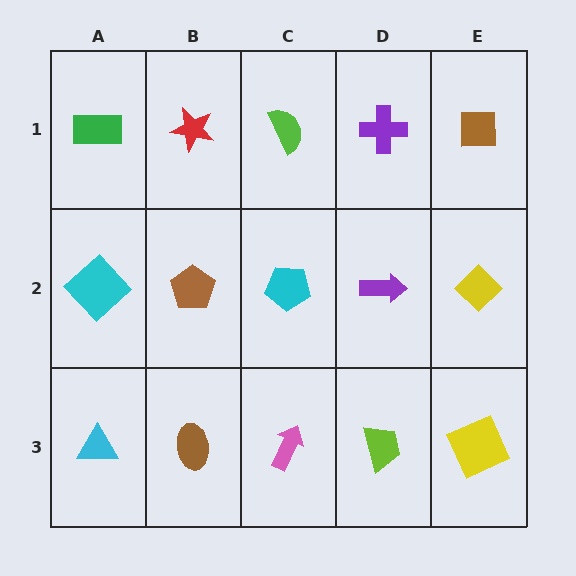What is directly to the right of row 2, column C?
A purple arrow.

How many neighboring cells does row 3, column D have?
3.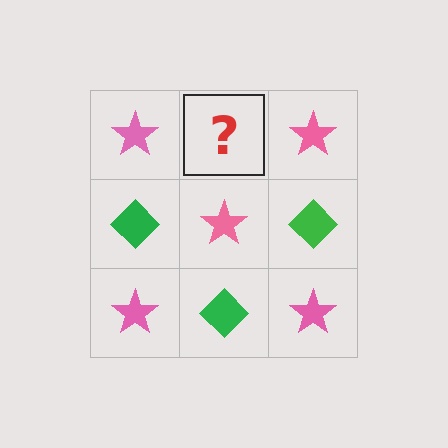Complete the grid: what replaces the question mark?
The question mark should be replaced with a green diamond.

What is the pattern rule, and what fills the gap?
The rule is that it alternates pink star and green diamond in a checkerboard pattern. The gap should be filled with a green diamond.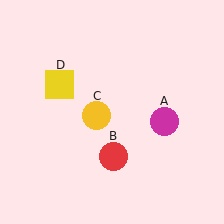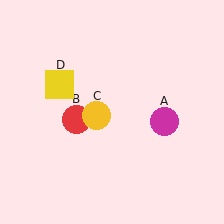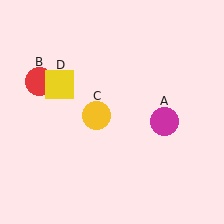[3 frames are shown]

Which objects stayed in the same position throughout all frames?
Magenta circle (object A) and yellow circle (object C) and yellow square (object D) remained stationary.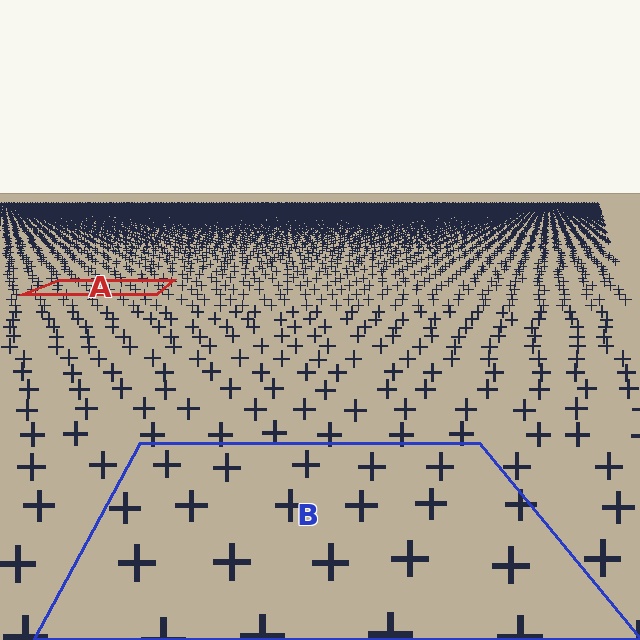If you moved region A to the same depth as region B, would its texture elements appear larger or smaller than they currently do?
They would appear larger. At a closer depth, the same texture elements are projected at a bigger on-screen size.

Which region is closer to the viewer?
Region B is closer. The texture elements there are larger and more spread out.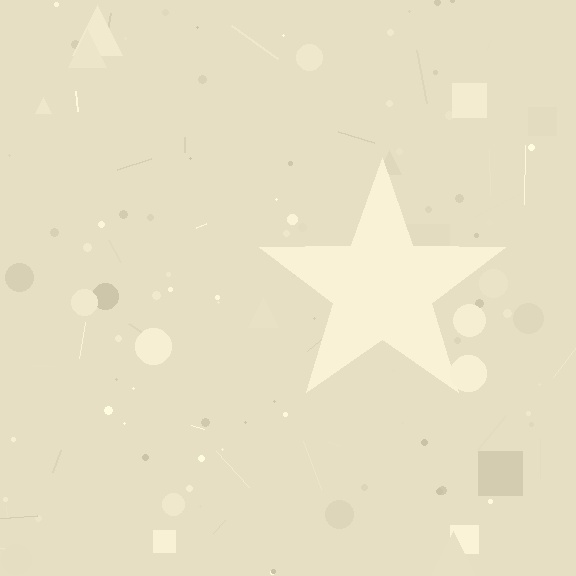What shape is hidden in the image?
A star is hidden in the image.